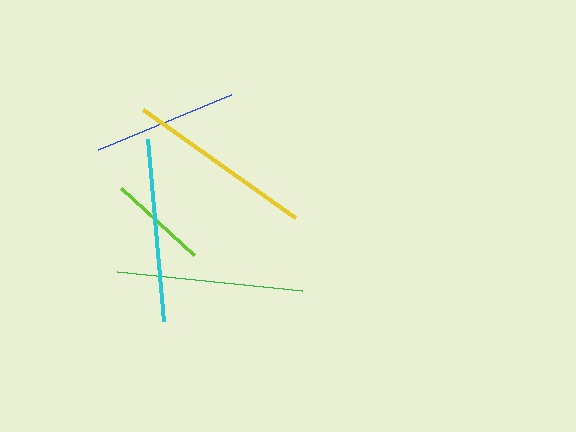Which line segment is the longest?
The green line is the longest at approximately 186 pixels.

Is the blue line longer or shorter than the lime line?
The blue line is longer than the lime line.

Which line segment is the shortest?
The lime line is the shortest at approximately 99 pixels.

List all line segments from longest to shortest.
From longest to shortest: green, yellow, cyan, blue, lime.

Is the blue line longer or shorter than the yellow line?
The yellow line is longer than the blue line.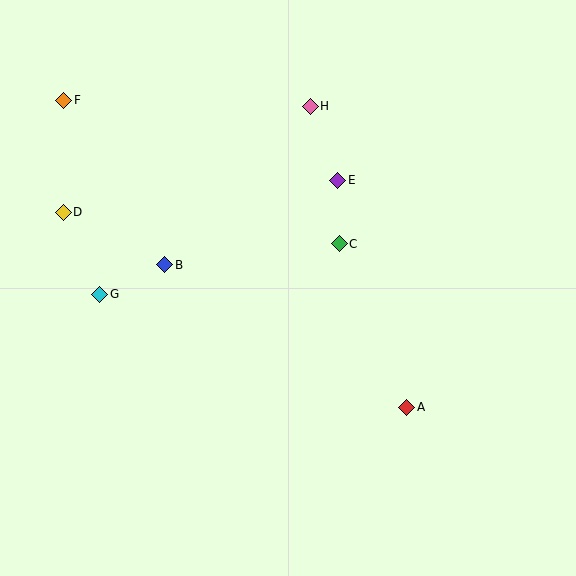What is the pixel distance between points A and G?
The distance between A and G is 327 pixels.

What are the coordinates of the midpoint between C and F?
The midpoint between C and F is at (201, 172).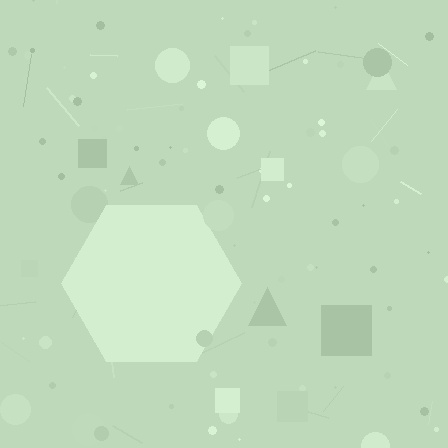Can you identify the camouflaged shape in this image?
The camouflaged shape is a hexagon.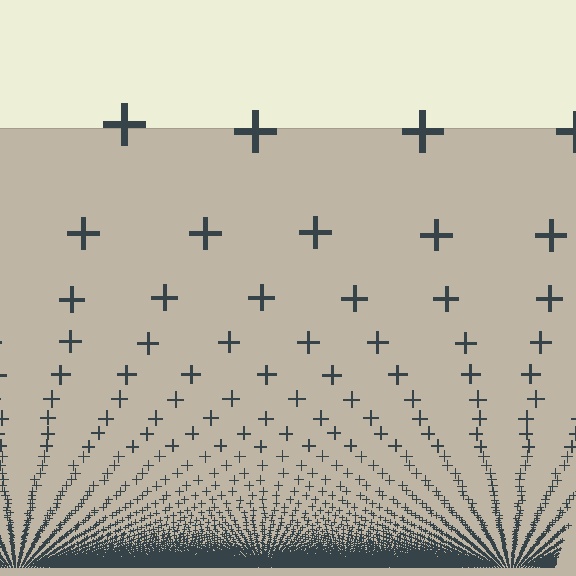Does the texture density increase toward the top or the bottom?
Density increases toward the bottom.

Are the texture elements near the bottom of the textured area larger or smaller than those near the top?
Smaller. The gradient is inverted — elements near the bottom are smaller and denser.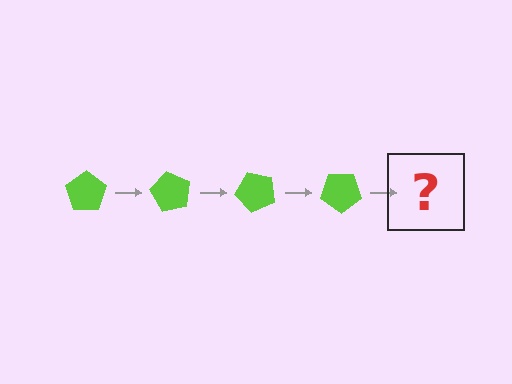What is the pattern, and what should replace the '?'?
The pattern is that the pentagon rotates 60 degrees each step. The '?' should be a lime pentagon rotated 240 degrees.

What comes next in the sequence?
The next element should be a lime pentagon rotated 240 degrees.